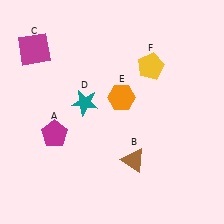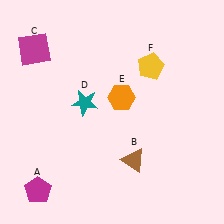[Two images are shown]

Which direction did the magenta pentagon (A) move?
The magenta pentagon (A) moved down.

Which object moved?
The magenta pentagon (A) moved down.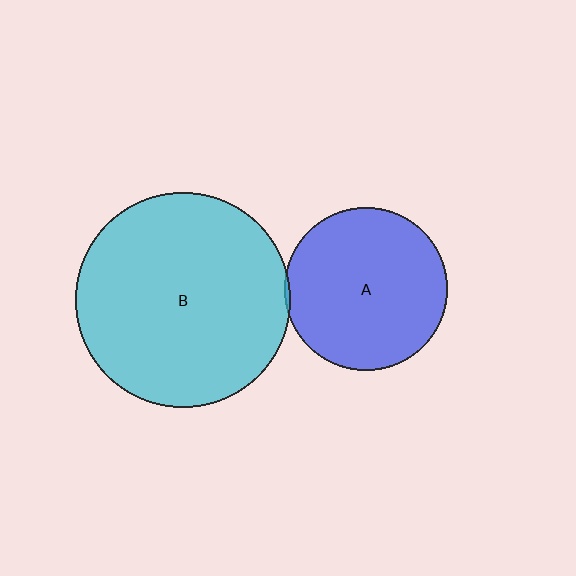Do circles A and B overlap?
Yes.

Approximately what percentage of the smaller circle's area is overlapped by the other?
Approximately 5%.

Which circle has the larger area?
Circle B (cyan).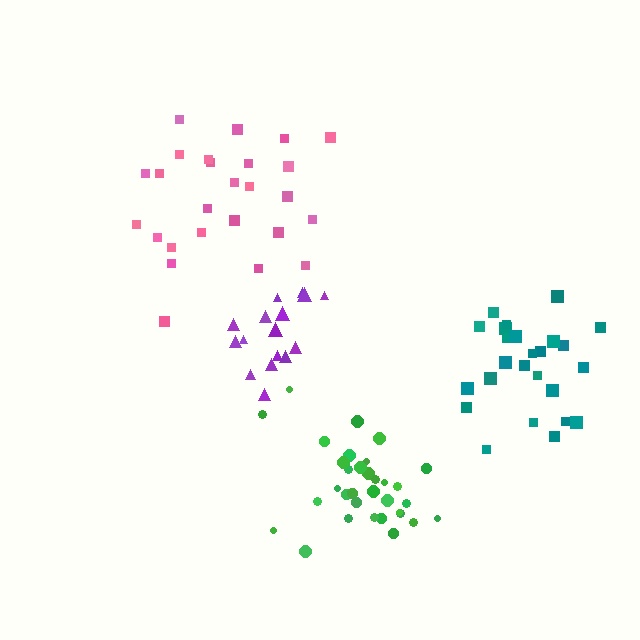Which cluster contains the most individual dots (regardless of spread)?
Green (33).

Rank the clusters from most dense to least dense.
teal, green, purple, pink.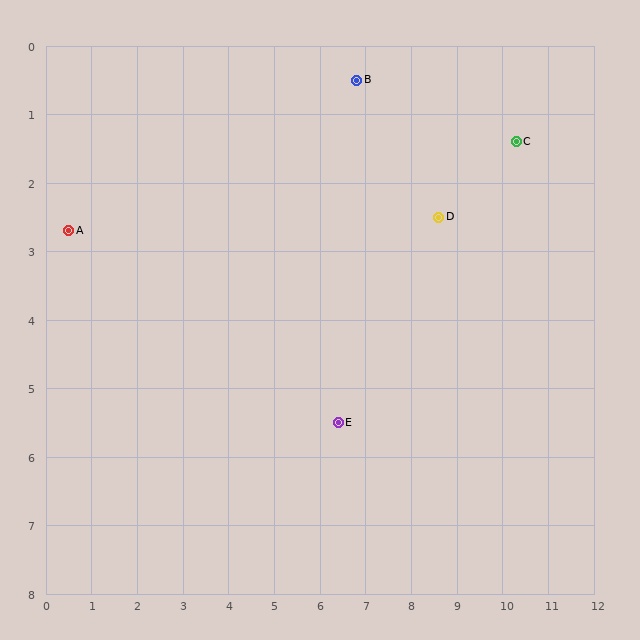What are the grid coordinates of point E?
Point E is at approximately (6.4, 5.5).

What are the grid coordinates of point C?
Point C is at approximately (10.3, 1.4).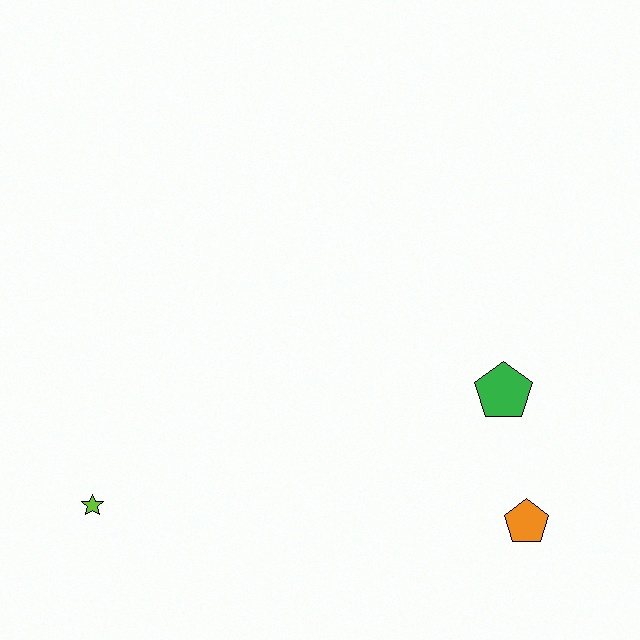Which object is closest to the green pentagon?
The orange pentagon is closest to the green pentagon.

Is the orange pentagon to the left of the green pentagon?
No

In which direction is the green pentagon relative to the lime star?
The green pentagon is to the right of the lime star.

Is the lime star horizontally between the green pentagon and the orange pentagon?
No